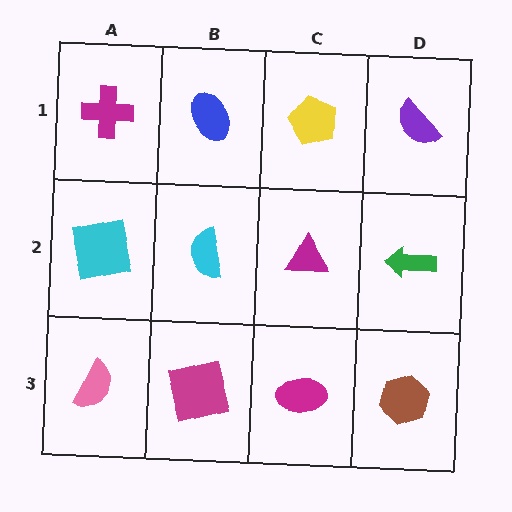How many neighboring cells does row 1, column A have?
2.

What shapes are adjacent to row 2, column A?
A magenta cross (row 1, column A), a pink semicircle (row 3, column A), a cyan semicircle (row 2, column B).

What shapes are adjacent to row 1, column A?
A cyan square (row 2, column A), a blue ellipse (row 1, column B).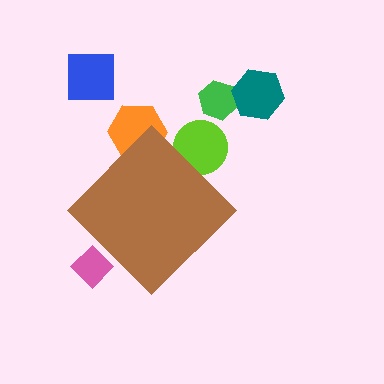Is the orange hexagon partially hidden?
Yes, the orange hexagon is partially hidden behind the brown diamond.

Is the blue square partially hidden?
No, the blue square is fully visible.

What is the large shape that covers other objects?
A brown diamond.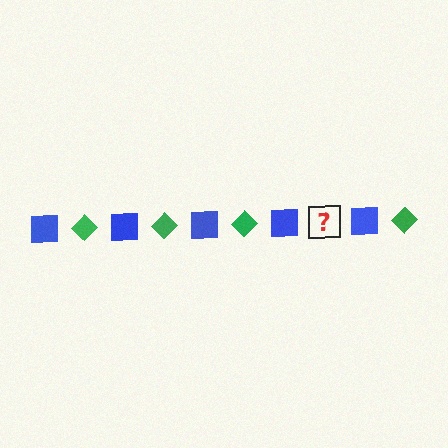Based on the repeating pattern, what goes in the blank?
The blank should be a green diamond.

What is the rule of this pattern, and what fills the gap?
The rule is that the pattern alternates between blue square and green diamond. The gap should be filled with a green diamond.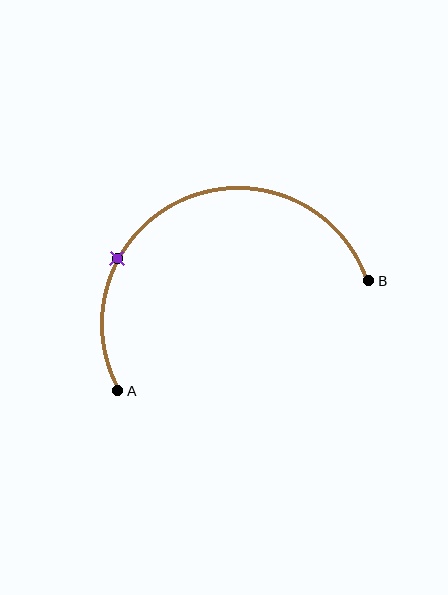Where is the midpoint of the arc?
The arc midpoint is the point on the curve farthest from the straight line joining A and B. It sits above that line.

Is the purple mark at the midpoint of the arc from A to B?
No. The purple mark lies on the arc but is closer to endpoint A. The arc midpoint would be at the point on the curve equidistant along the arc from both A and B.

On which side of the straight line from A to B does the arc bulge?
The arc bulges above the straight line connecting A and B.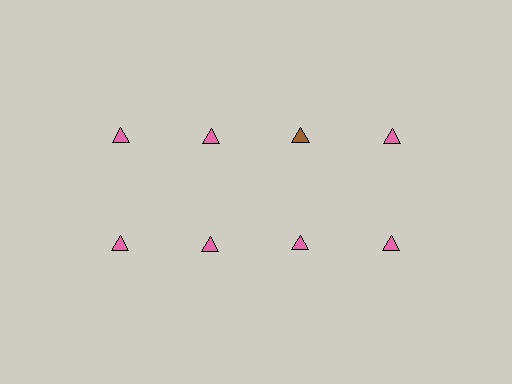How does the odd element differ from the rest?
It has a different color: brown instead of pink.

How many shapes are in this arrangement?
There are 8 shapes arranged in a grid pattern.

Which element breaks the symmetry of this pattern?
The brown triangle in the top row, center column breaks the symmetry. All other shapes are pink triangles.